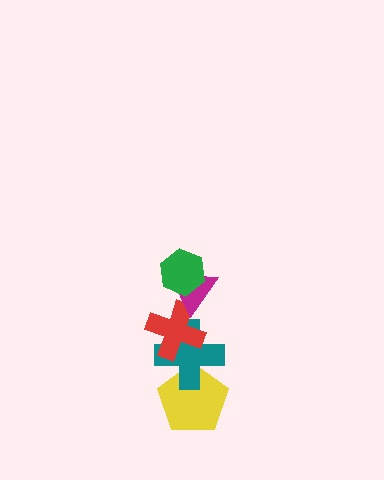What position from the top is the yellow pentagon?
The yellow pentagon is 5th from the top.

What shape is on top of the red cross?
The magenta triangle is on top of the red cross.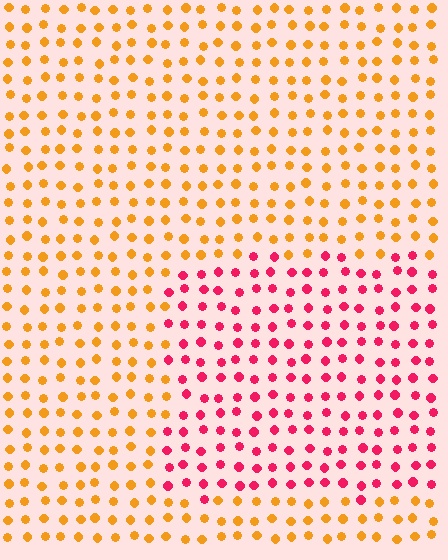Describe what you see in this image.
The image is filled with small orange elements in a uniform arrangement. A rectangle-shaped region is visible where the elements are tinted to a slightly different hue, forming a subtle color boundary.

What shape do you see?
I see a rectangle.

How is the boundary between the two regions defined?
The boundary is defined purely by a slight shift in hue (about 56 degrees). Spacing, size, and orientation are identical on both sides.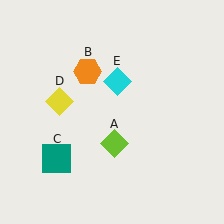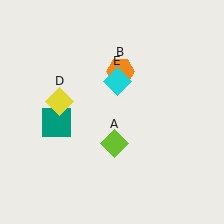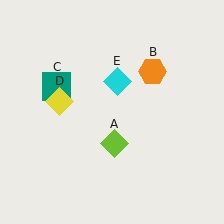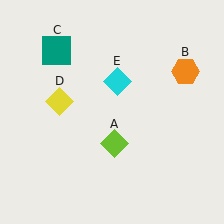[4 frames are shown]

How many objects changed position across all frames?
2 objects changed position: orange hexagon (object B), teal square (object C).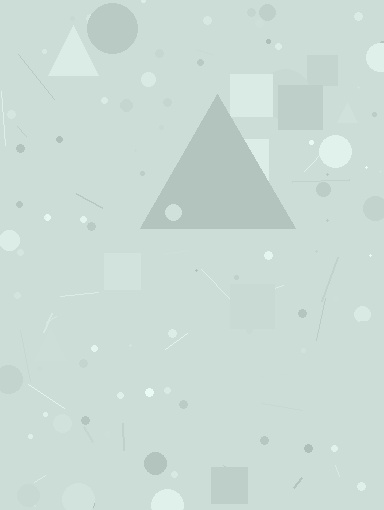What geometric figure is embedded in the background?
A triangle is embedded in the background.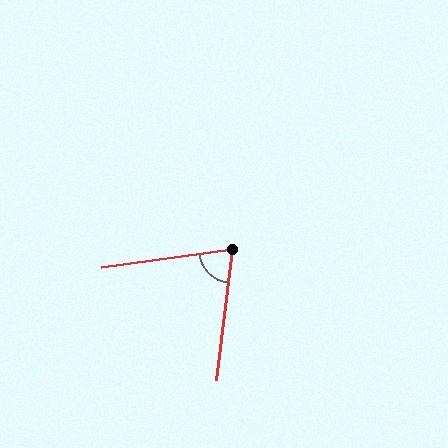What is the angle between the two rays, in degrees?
Approximately 75 degrees.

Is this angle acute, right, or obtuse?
It is acute.